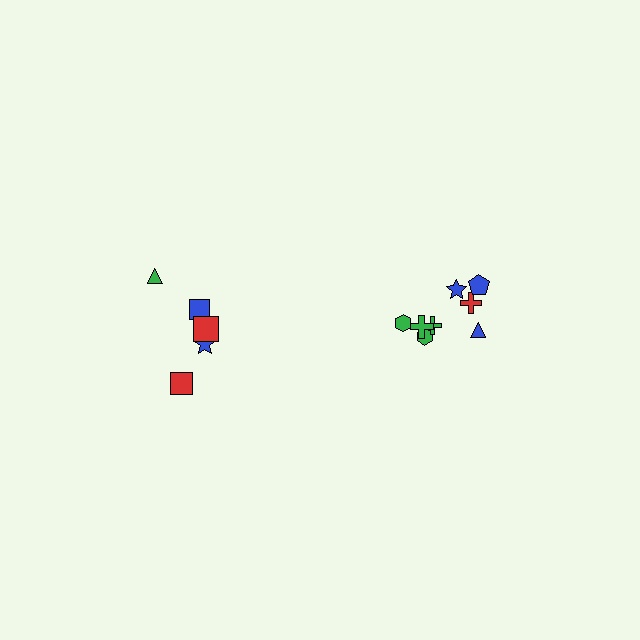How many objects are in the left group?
There are 5 objects.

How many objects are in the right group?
There are 8 objects.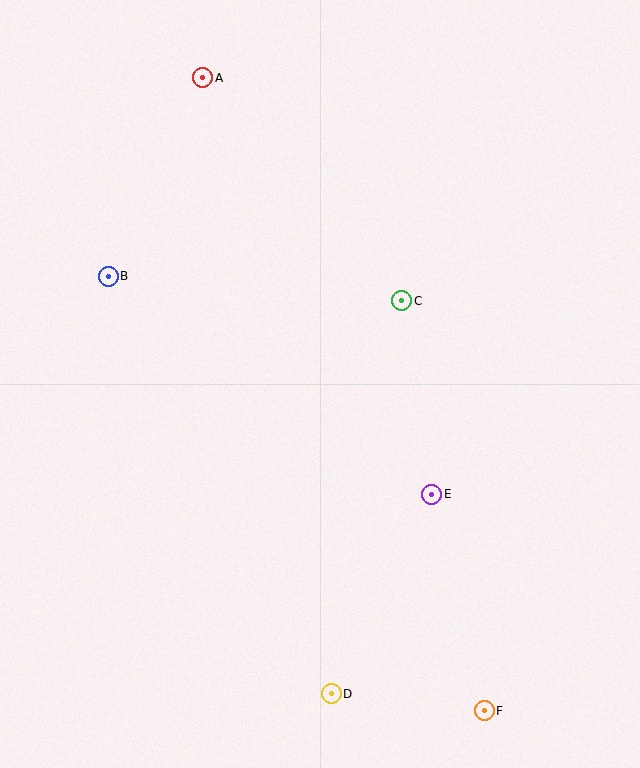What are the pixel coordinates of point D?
Point D is at (331, 694).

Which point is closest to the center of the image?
Point C at (402, 301) is closest to the center.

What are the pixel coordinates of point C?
Point C is at (402, 301).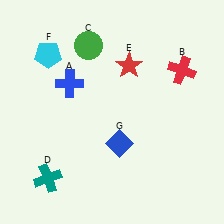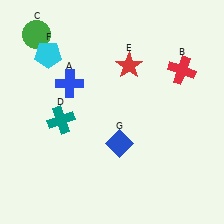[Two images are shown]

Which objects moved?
The objects that moved are: the green circle (C), the teal cross (D).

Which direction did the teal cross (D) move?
The teal cross (D) moved up.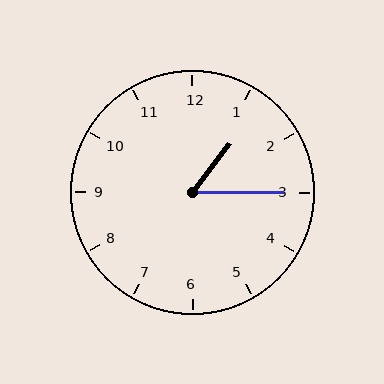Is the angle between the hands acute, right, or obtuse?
It is acute.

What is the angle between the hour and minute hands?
Approximately 52 degrees.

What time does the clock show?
1:15.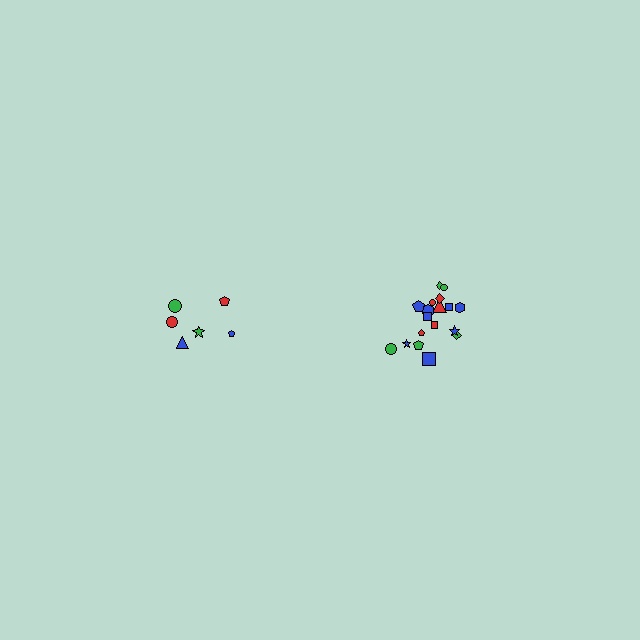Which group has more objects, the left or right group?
The right group.